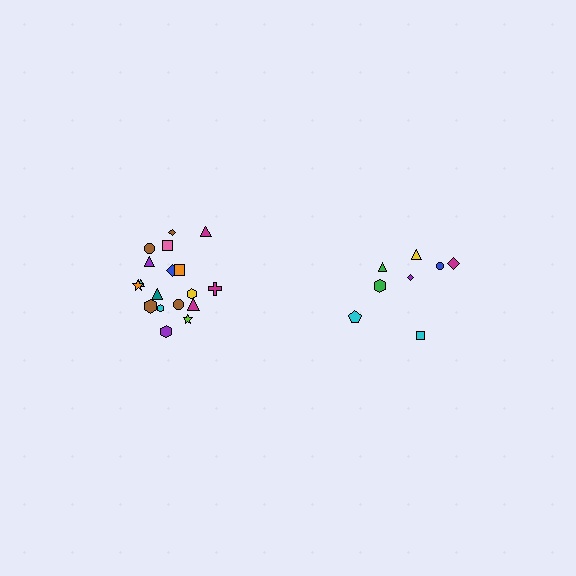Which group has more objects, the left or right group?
The left group.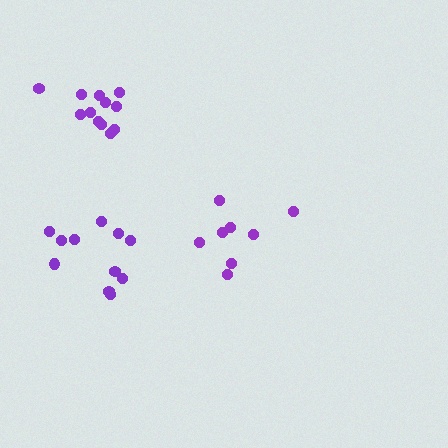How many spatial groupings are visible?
There are 3 spatial groupings.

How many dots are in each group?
Group 1: 8 dots, Group 2: 12 dots, Group 3: 11 dots (31 total).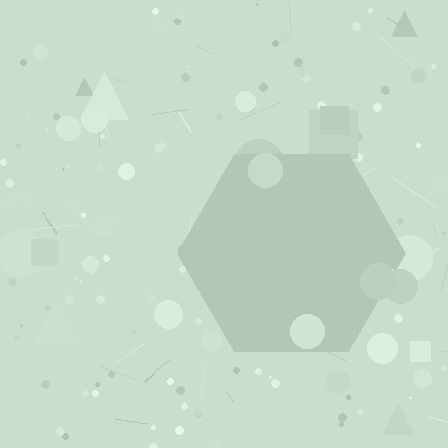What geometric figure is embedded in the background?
A hexagon is embedded in the background.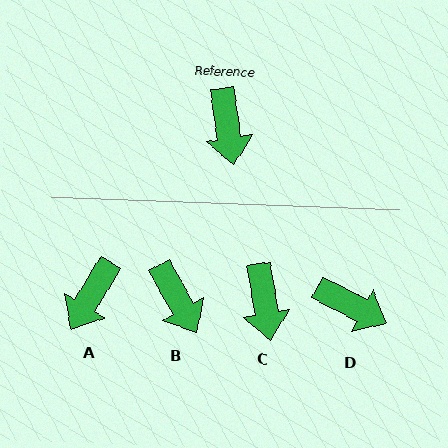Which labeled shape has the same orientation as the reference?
C.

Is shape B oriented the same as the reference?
No, it is off by about 20 degrees.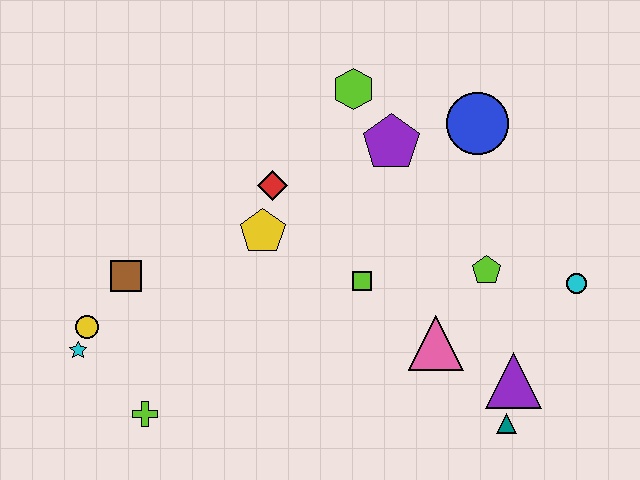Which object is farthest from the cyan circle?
The cyan star is farthest from the cyan circle.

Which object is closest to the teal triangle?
The purple triangle is closest to the teal triangle.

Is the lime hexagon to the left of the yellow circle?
No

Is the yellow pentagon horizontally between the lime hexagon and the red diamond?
No